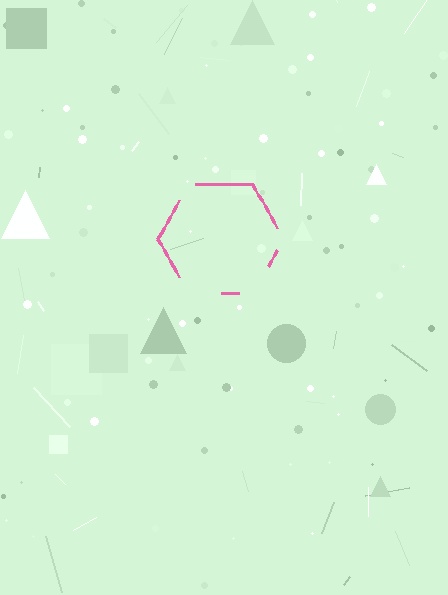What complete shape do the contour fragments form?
The contour fragments form a hexagon.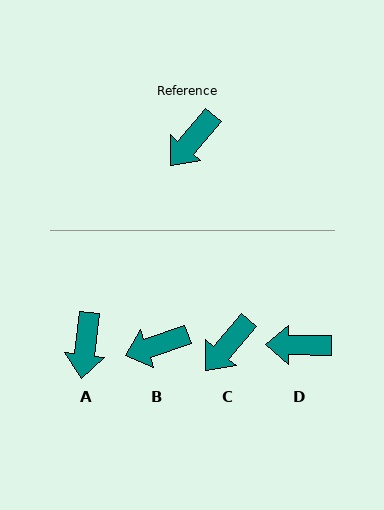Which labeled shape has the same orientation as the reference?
C.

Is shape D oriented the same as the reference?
No, it is off by about 51 degrees.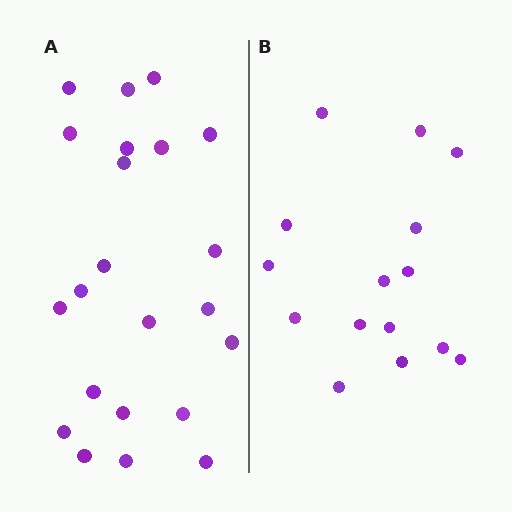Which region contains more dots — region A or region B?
Region A (the left region) has more dots.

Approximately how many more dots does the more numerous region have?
Region A has roughly 8 or so more dots than region B.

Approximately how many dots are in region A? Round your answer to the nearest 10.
About 20 dots. (The exact count is 22, which rounds to 20.)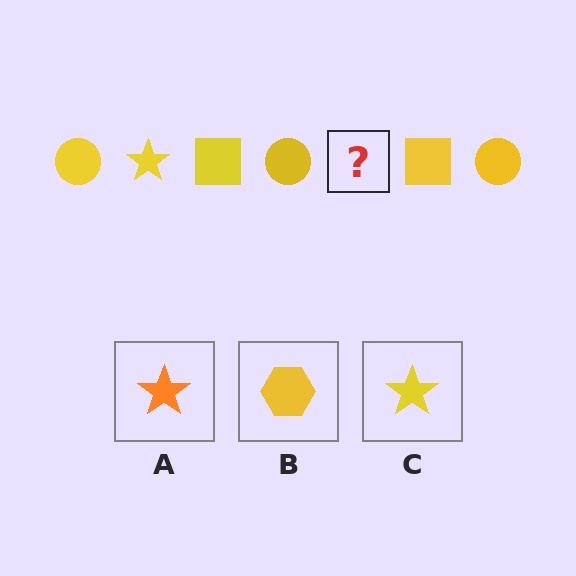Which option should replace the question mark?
Option C.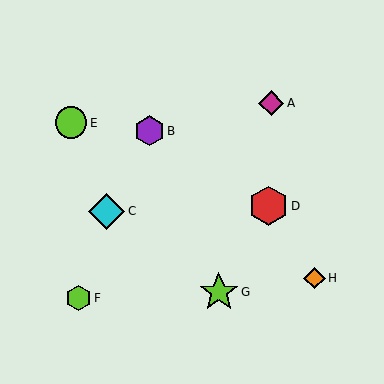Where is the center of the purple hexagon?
The center of the purple hexagon is at (150, 131).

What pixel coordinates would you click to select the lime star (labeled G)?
Click at (219, 292) to select the lime star G.